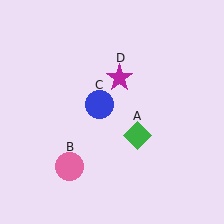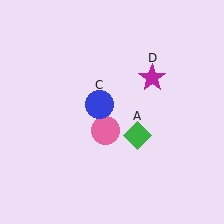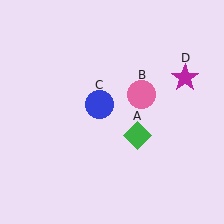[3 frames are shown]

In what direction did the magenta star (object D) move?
The magenta star (object D) moved right.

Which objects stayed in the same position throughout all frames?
Green diamond (object A) and blue circle (object C) remained stationary.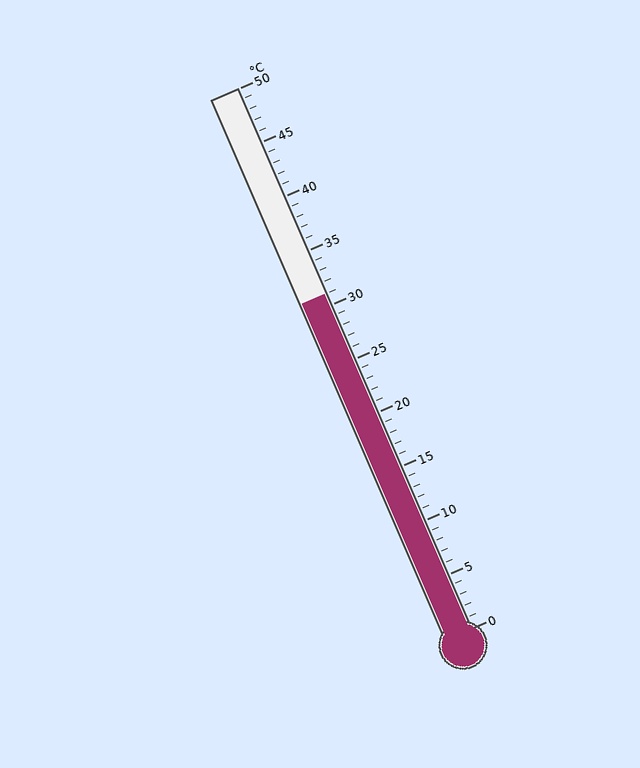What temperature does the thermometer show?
The thermometer shows approximately 31°C.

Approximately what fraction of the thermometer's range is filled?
The thermometer is filled to approximately 60% of its range.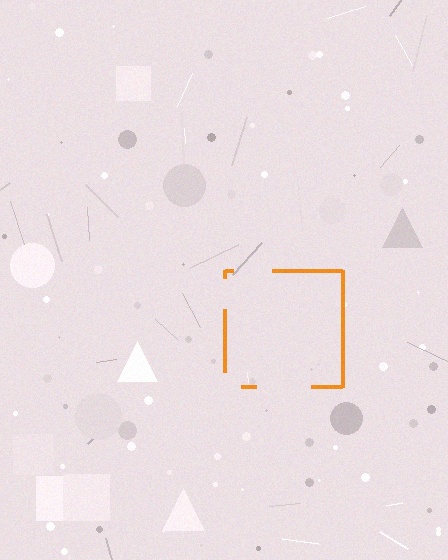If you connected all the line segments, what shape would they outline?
They would outline a square.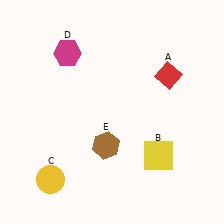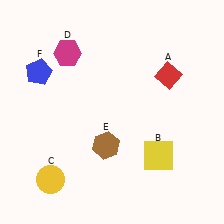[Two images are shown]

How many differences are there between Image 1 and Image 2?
There is 1 difference between the two images.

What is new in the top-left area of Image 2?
A blue pentagon (F) was added in the top-left area of Image 2.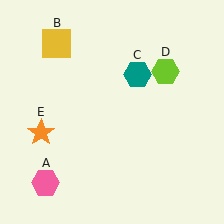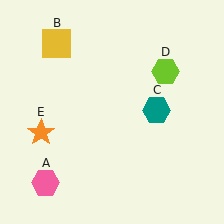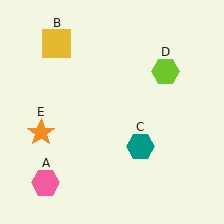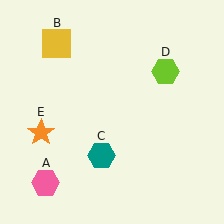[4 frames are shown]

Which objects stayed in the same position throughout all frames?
Pink hexagon (object A) and yellow square (object B) and lime hexagon (object D) and orange star (object E) remained stationary.